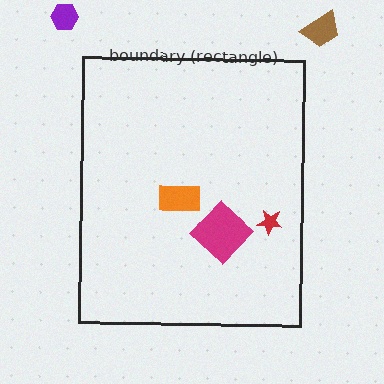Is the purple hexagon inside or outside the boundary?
Outside.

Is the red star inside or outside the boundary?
Inside.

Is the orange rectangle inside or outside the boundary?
Inside.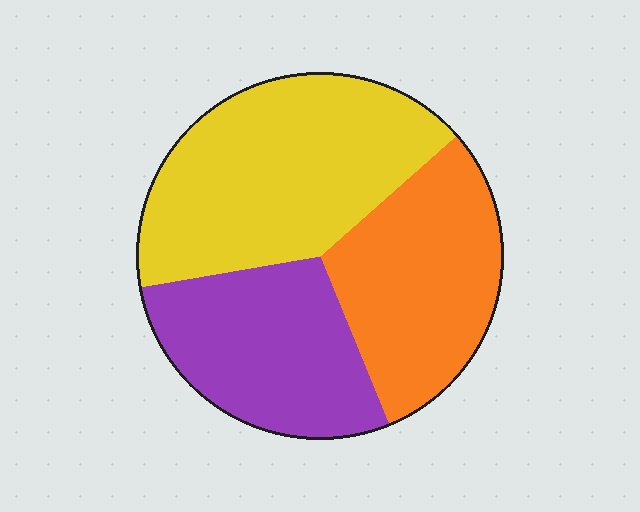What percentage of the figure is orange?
Orange takes up about one third (1/3) of the figure.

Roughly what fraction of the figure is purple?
Purple takes up between a quarter and a half of the figure.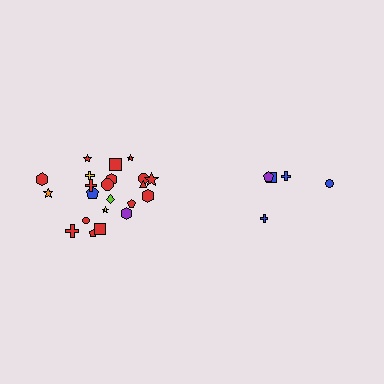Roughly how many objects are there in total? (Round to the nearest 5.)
Roughly 25 objects in total.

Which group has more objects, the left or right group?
The left group.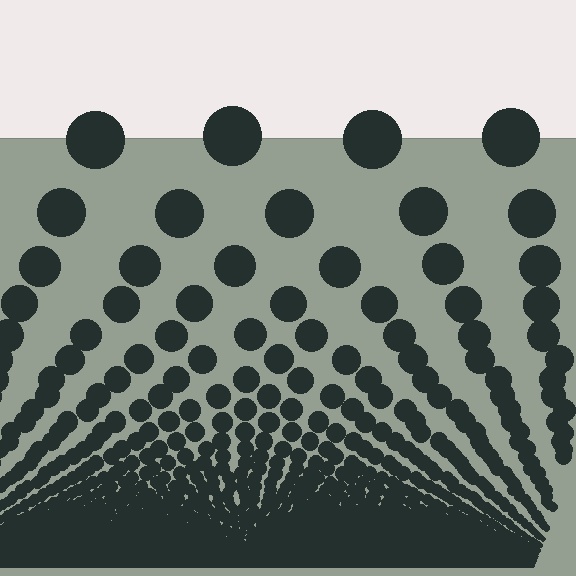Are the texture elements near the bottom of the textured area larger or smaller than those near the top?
Smaller. The gradient is inverted — elements near the bottom are smaller and denser.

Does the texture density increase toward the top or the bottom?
Density increases toward the bottom.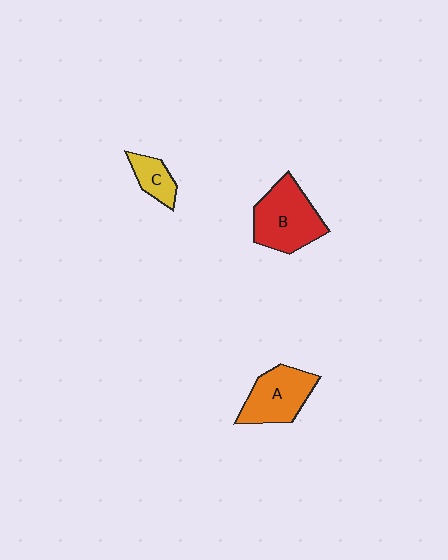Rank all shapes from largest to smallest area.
From largest to smallest: B (red), A (orange), C (yellow).